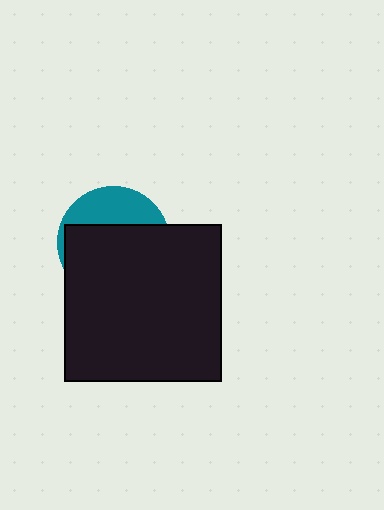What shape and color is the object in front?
The object in front is a black square.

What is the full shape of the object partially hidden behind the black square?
The partially hidden object is a teal circle.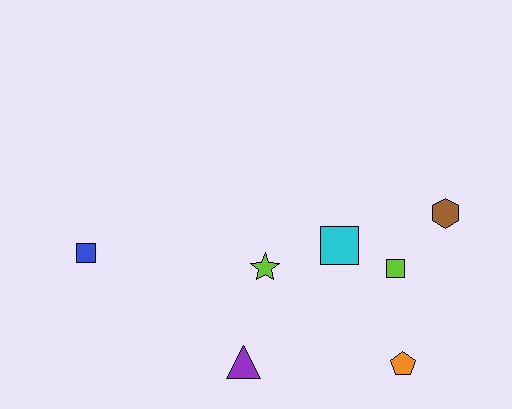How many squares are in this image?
There are 3 squares.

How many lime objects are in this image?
There are 2 lime objects.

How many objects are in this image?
There are 7 objects.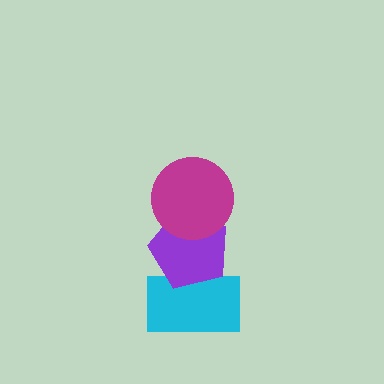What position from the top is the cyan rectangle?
The cyan rectangle is 3rd from the top.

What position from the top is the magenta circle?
The magenta circle is 1st from the top.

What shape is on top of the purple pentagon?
The magenta circle is on top of the purple pentagon.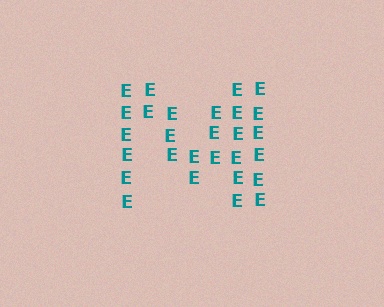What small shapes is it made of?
It is made of small letter E's.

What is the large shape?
The large shape is the letter M.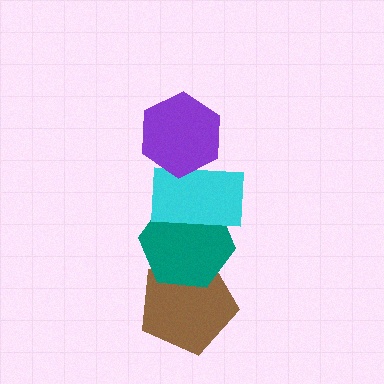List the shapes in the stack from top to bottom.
From top to bottom: the purple hexagon, the cyan rectangle, the teal hexagon, the brown pentagon.